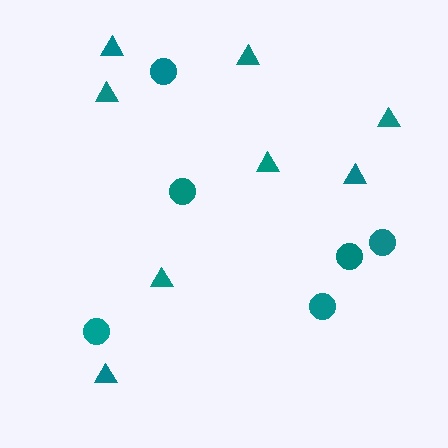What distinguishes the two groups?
There are 2 groups: one group of triangles (8) and one group of circles (6).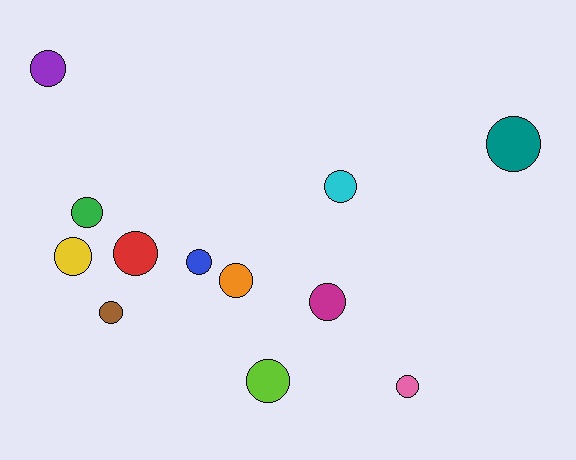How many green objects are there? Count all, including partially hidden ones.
There is 1 green object.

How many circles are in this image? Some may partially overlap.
There are 12 circles.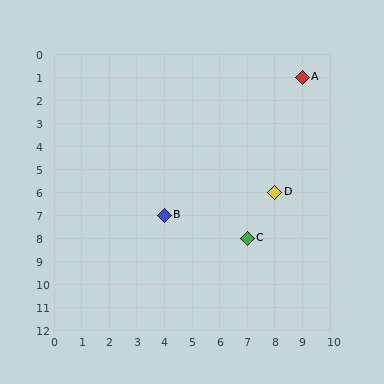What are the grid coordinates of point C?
Point C is at grid coordinates (7, 8).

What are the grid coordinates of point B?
Point B is at grid coordinates (4, 7).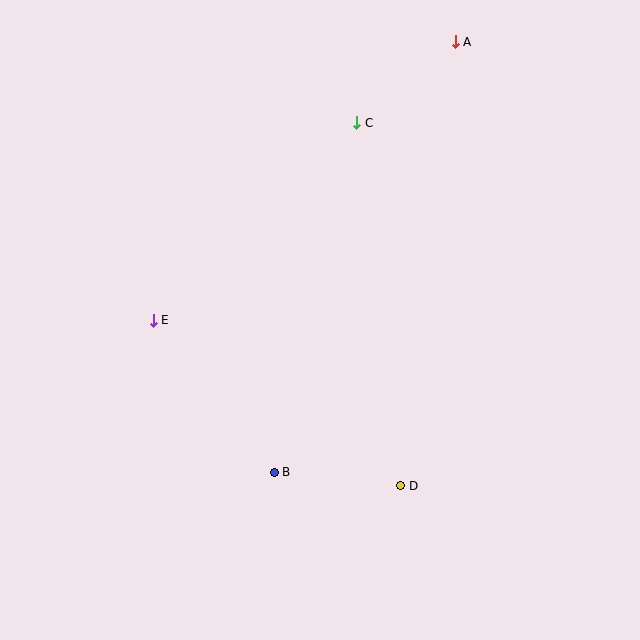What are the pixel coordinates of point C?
Point C is at (357, 123).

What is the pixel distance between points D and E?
The distance between D and E is 298 pixels.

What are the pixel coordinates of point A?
Point A is at (455, 42).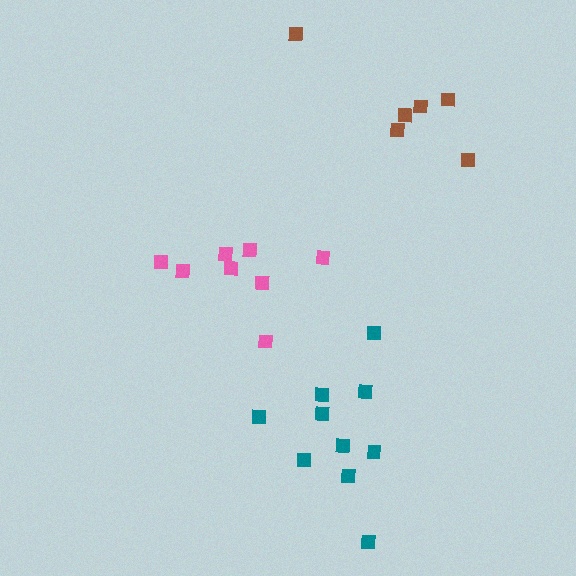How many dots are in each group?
Group 1: 10 dots, Group 2: 6 dots, Group 3: 8 dots (24 total).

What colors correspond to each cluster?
The clusters are colored: teal, brown, pink.